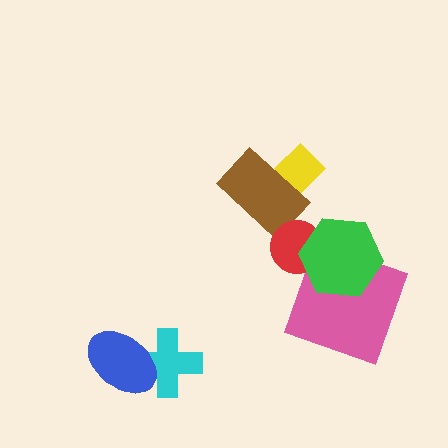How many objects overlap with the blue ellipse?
1 object overlaps with the blue ellipse.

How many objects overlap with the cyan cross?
1 object overlaps with the cyan cross.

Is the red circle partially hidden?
Yes, it is partially covered by another shape.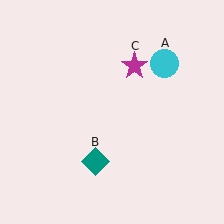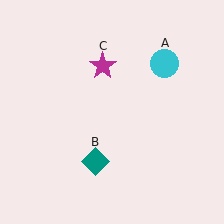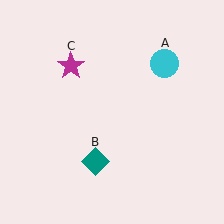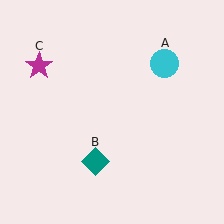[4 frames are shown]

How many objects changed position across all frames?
1 object changed position: magenta star (object C).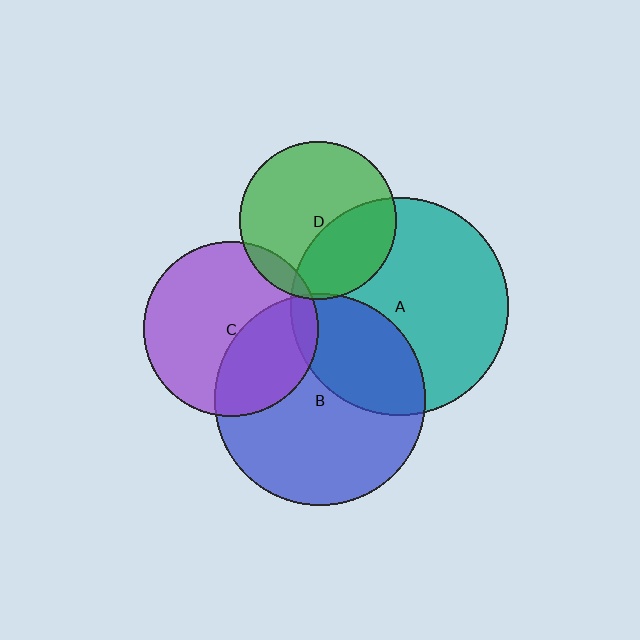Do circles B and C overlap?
Yes.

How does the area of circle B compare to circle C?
Approximately 1.5 times.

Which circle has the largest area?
Circle A (teal).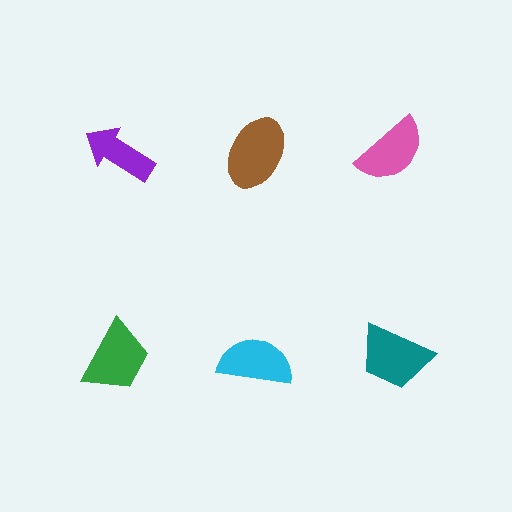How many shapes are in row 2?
3 shapes.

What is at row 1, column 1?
A purple arrow.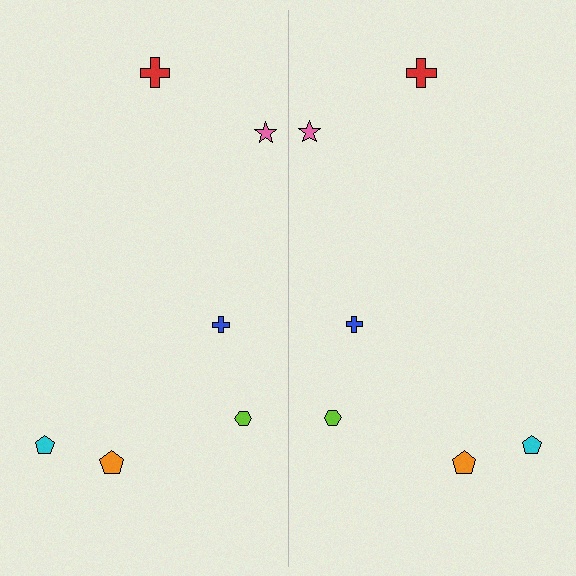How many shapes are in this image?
There are 12 shapes in this image.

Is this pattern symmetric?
Yes, this pattern has bilateral (reflection) symmetry.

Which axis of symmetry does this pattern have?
The pattern has a vertical axis of symmetry running through the center of the image.